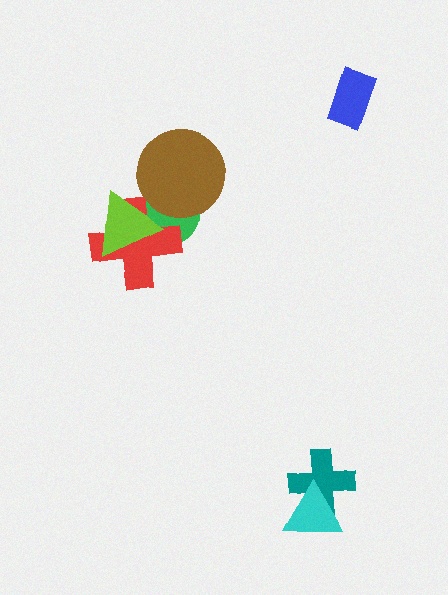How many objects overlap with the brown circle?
1 object overlaps with the brown circle.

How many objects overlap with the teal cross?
1 object overlaps with the teal cross.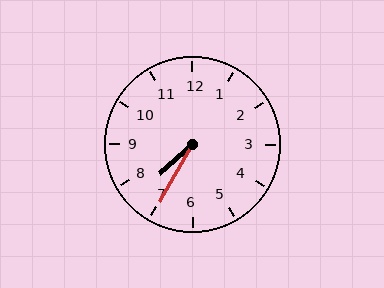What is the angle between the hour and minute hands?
Approximately 18 degrees.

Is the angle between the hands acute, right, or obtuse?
It is acute.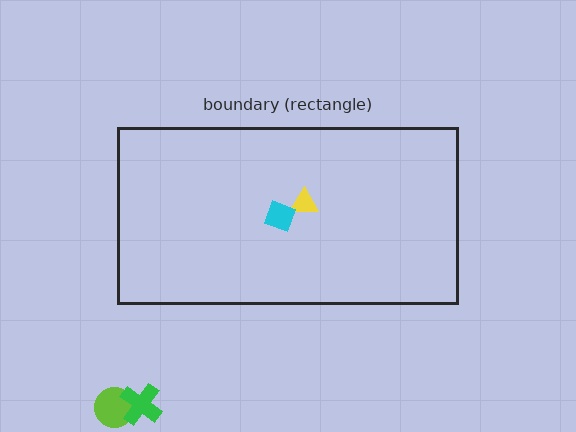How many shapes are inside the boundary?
2 inside, 2 outside.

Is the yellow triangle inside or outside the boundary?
Inside.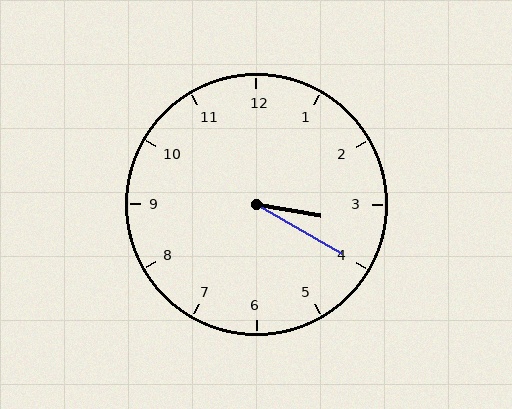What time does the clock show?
3:20.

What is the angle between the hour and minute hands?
Approximately 20 degrees.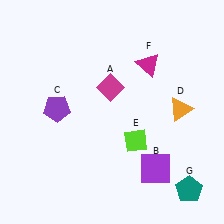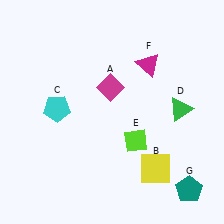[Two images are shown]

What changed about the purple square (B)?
In Image 1, B is purple. In Image 2, it changed to yellow.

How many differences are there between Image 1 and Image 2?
There are 3 differences between the two images.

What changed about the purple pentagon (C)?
In Image 1, C is purple. In Image 2, it changed to cyan.